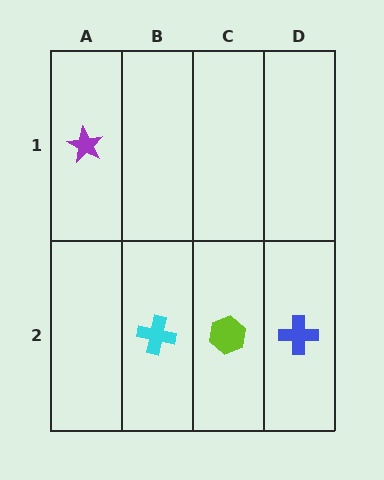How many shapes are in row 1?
1 shape.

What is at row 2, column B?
A cyan cross.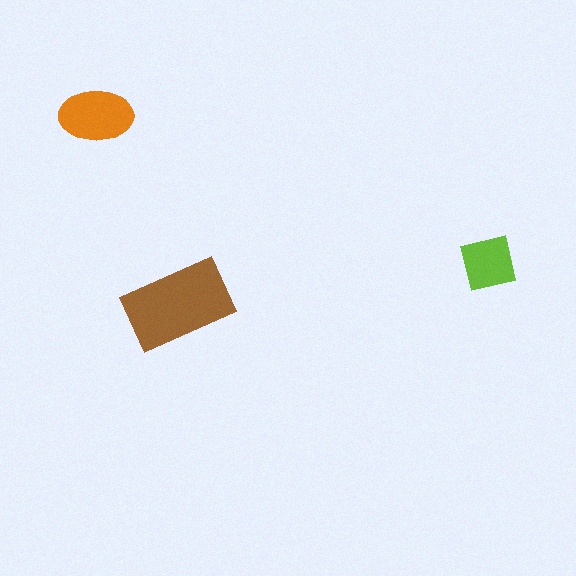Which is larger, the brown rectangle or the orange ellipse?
The brown rectangle.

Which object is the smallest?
The lime square.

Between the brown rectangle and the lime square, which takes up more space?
The brown rectangle.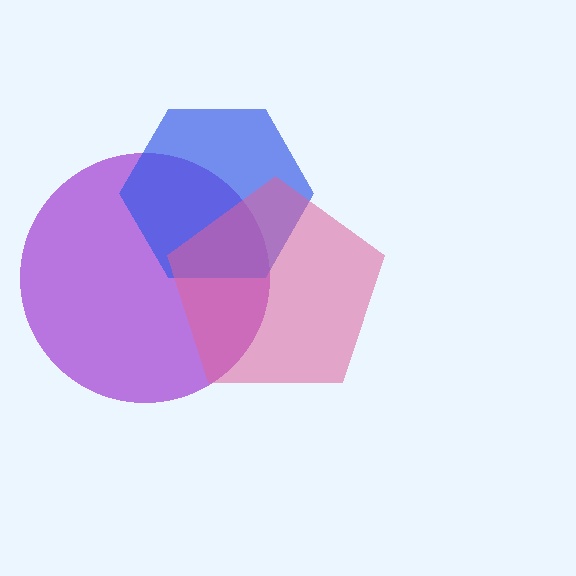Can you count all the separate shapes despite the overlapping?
Yes, there are 3 separate shapes.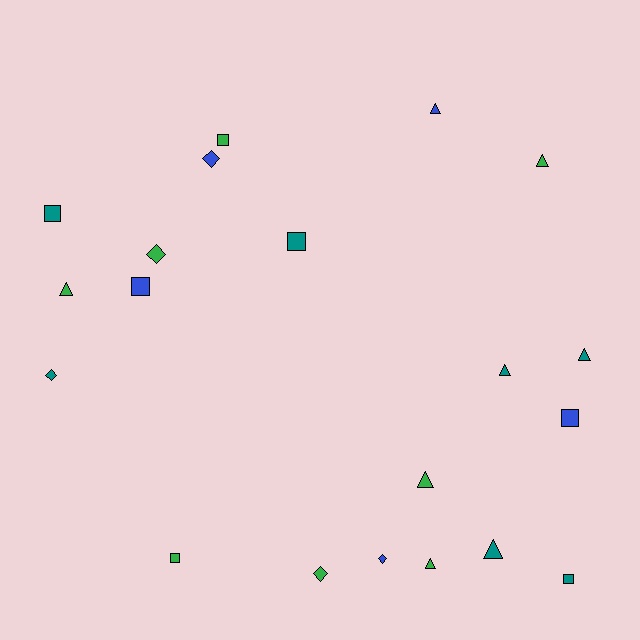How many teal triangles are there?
There are 3 teal triangles.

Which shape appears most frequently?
Triangle, with 8 objects.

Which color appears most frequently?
Green, with 8 objects.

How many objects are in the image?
There are 20 objects.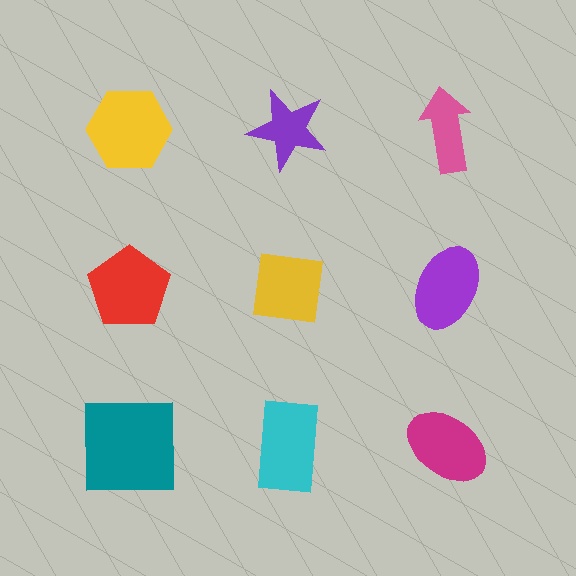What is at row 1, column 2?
A purple star.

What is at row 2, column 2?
A yellow square.